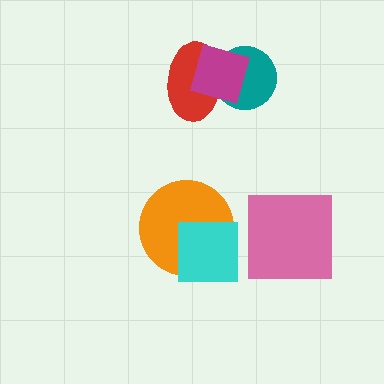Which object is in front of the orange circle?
The cyan square is in front of the orange circle.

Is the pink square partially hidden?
No, no other shape covers it.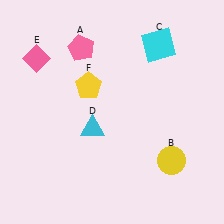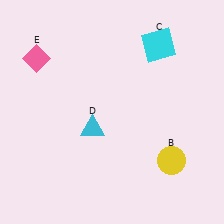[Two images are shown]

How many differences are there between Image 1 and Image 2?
There are 2 differences between the two images.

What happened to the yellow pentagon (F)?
The yellow pentagon (F) was removed in Image 2. It was in the top-left area of Image 1.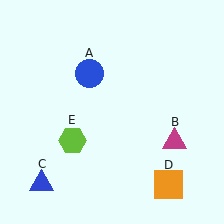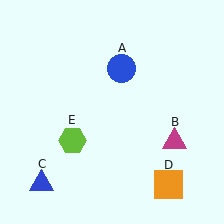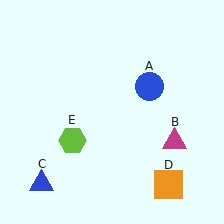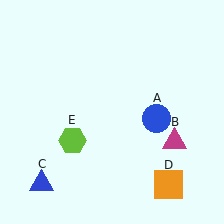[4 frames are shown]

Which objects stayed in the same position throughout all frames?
Magenta triangle (object B) and blue triangle (object C) and orange square (object D) and lime hexagon (object E) remained stationary.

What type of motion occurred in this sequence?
The blue circle (object A) rotated clockwise around the center of the scene.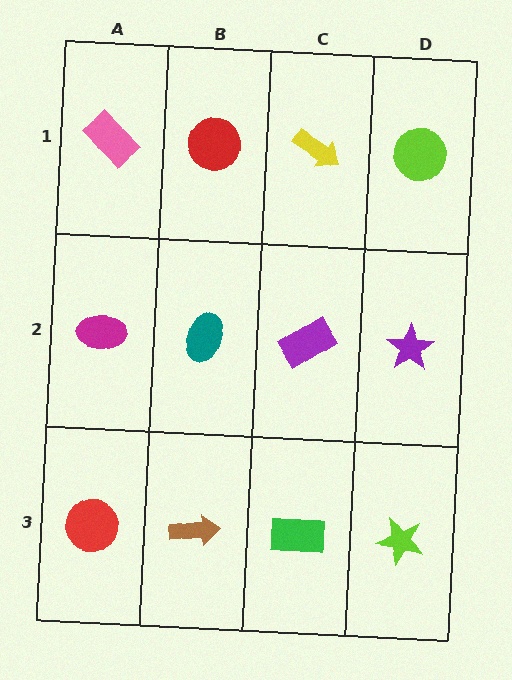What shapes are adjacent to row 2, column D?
A lime circle (row 1, column D), a lime star (row 3, column D), a purple rectangle (row 2, column C).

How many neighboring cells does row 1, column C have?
3.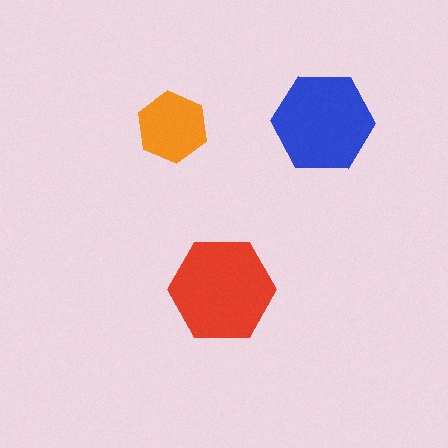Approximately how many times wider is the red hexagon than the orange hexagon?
About 1.5 times wider.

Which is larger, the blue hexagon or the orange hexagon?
The blue one.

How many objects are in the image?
There are 3 objects in the image.